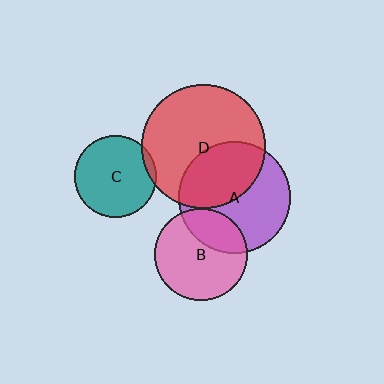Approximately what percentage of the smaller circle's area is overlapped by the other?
Approximately 30%.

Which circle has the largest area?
Circle D (red).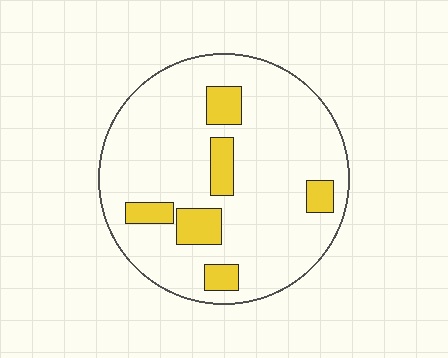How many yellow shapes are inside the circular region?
6.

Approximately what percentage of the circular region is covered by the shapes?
Approximately 15%.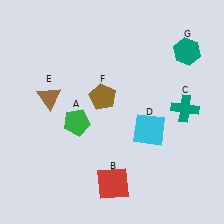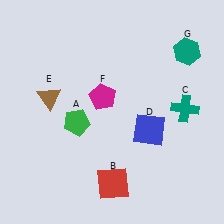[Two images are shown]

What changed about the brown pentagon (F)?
In Image 1, F is brown. In Image 2, it changed to magenta.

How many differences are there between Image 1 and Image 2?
There are 2 differences between the two images.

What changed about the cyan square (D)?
In Image 1, D is cyan. In Image 2, it changed to blue.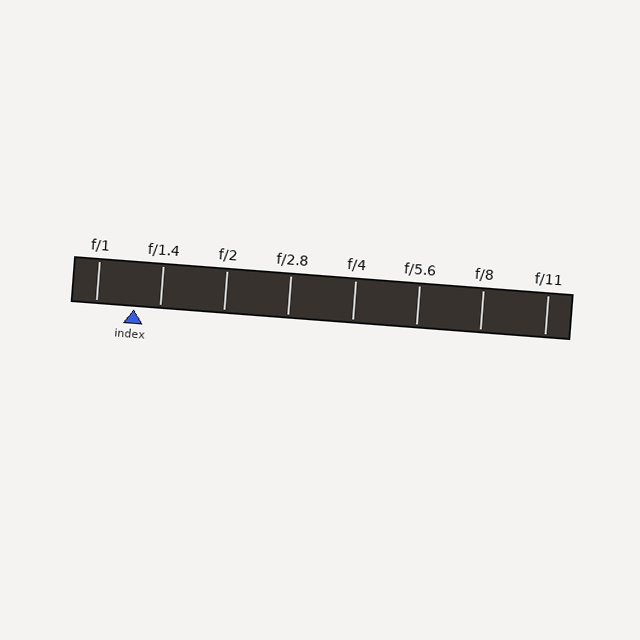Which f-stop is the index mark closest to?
The index mark is closest to f/1.4.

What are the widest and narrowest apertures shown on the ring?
The widest aperture shown is f/1 and the narrowest is f/11.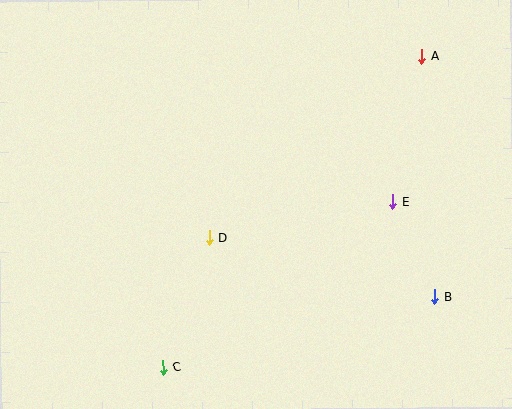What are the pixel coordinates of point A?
Point A is at (421, 57).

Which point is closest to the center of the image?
Point D at (210, 238) is closest to the center.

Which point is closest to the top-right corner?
Point A is closest to the top-right corner.